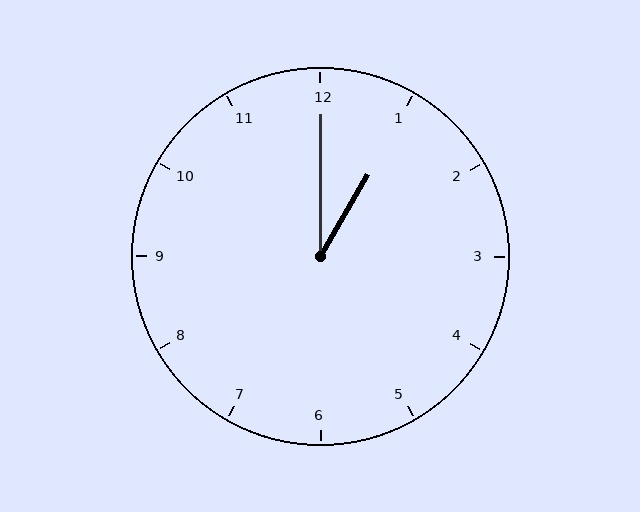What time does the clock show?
1:00.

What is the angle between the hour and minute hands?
Approximately 30 degrees.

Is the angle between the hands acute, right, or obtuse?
It is acute.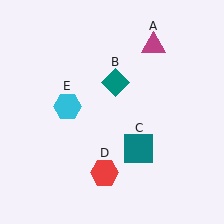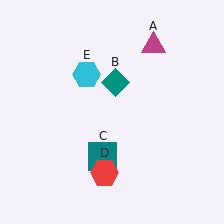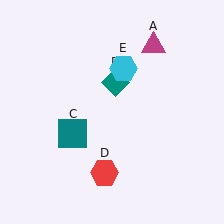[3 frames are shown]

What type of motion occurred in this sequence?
The teal square (object C), cyan hexagon (object E) rotated clockwise around the center of the scene.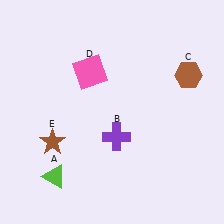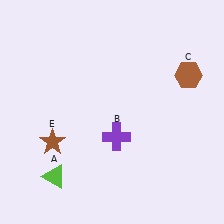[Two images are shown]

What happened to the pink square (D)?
The pink square (D) was removed in Image 2. It was in the top-left area of Image 1.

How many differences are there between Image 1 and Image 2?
There is 1 difference between the two images.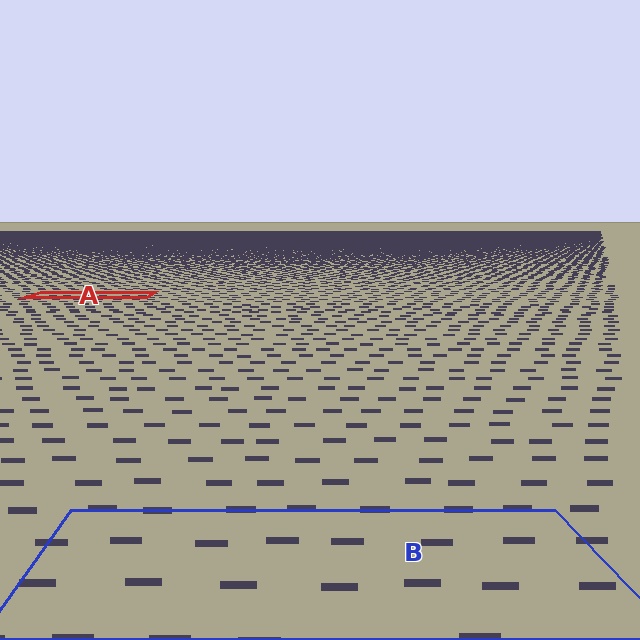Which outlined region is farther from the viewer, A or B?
Region A is farther from the viewer — the texture elements inside it appear smaller and more densely packed.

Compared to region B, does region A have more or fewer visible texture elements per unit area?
Region A has more texture elements per unit area — they are packed more densely because it is farther away.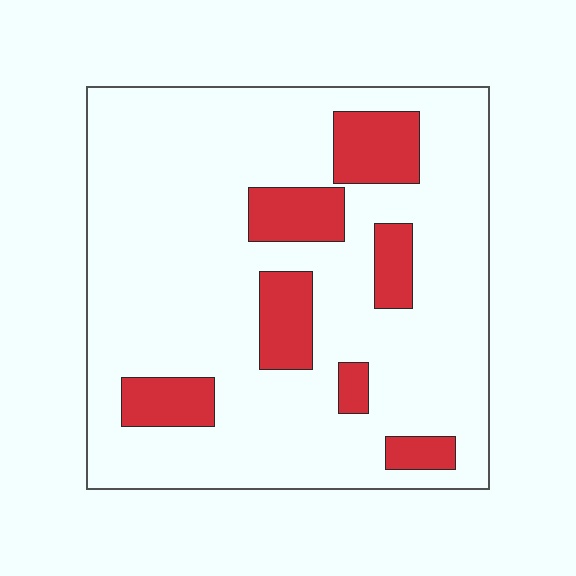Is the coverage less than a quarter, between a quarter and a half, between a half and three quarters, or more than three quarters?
Less than a quarter.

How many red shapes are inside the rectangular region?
7.